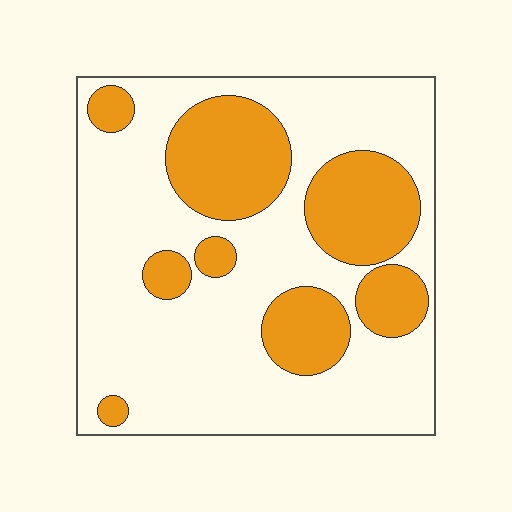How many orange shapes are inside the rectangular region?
8.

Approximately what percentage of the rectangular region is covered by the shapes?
Approximately 30%.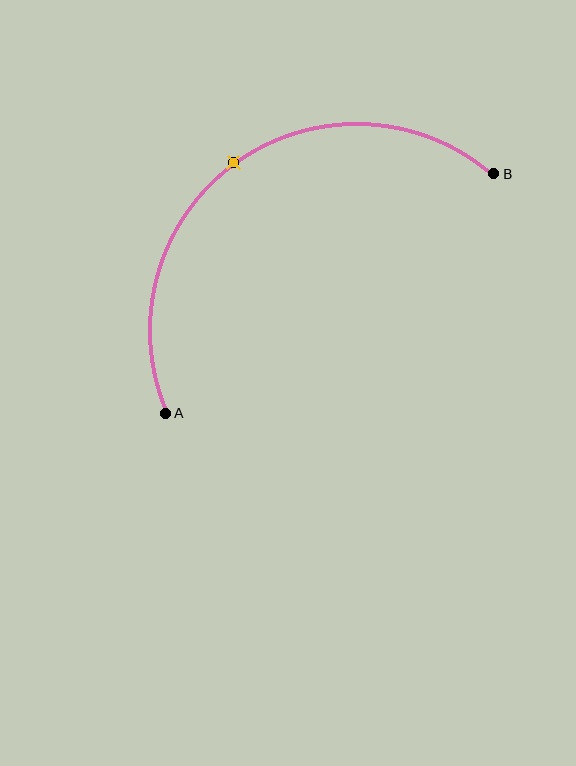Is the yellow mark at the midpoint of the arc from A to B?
Yes. The yellow mark lies on the arc at equal arc-length from both A and B — it is the arc midpoint.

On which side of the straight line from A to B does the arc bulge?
The arc bulges above and to the left of the straight line connecting A and B.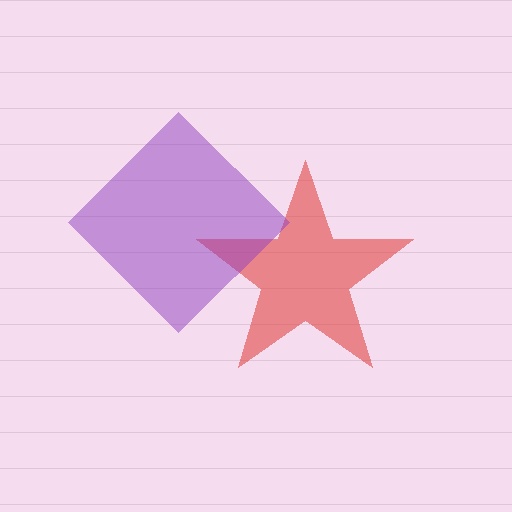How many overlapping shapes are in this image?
There are 2 overlapping shapes in the image.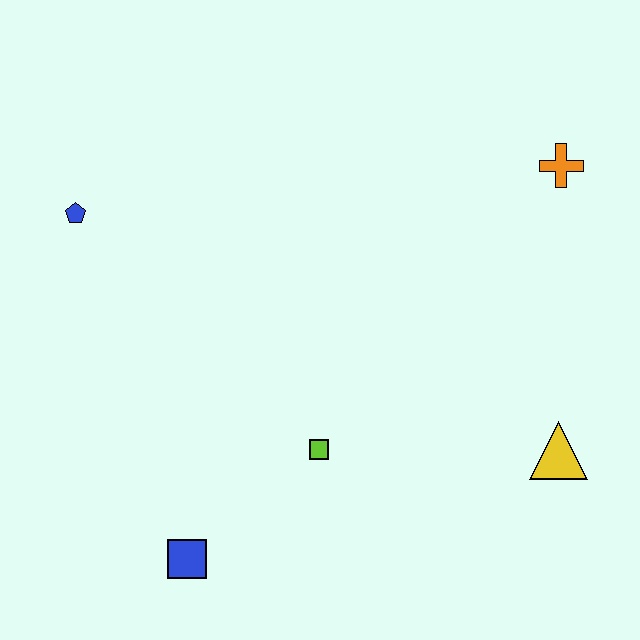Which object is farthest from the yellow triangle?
The blue pentagon is farthest from the yellow triangle.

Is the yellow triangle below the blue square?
No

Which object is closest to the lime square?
The blue square is closest to the lime square.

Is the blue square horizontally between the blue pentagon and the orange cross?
Yes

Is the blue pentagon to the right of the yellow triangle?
No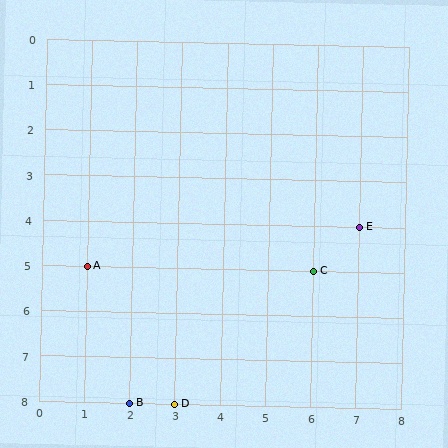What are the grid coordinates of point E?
Point E is at grid coordinates (7, 4).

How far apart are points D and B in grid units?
Points D and B are 1 column apart.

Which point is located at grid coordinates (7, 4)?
Point E is at (7, 4).